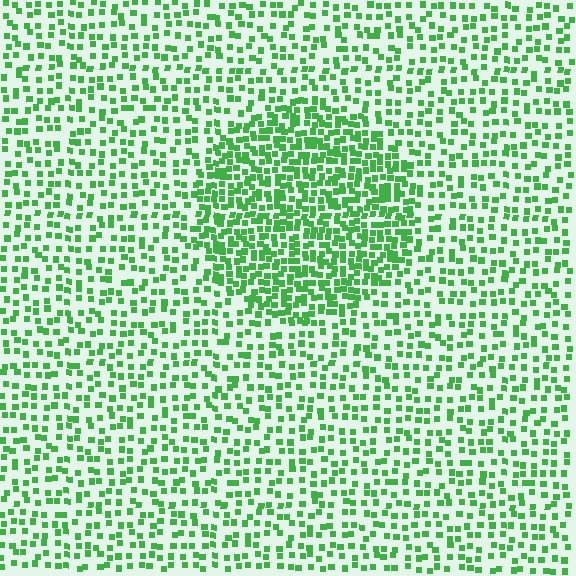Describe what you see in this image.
The image contains small green elements arranged at two different densities. A circle-shaped region is visible where the elements are more densely packed than the surrounding area.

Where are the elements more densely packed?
The elements are more densely packed inside the circle boundary.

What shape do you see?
I see a circle.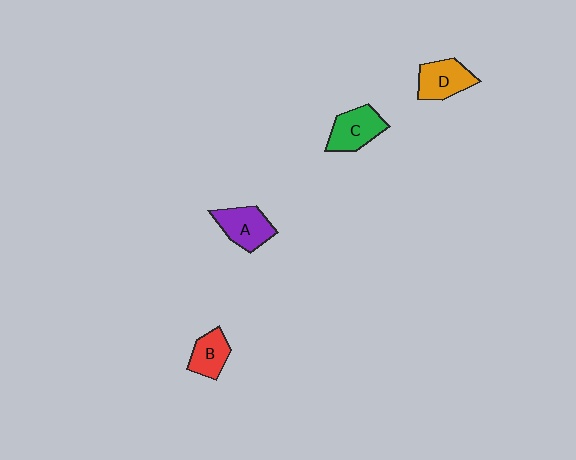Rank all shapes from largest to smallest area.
From largest to smallest: A (purple), C (green), D (orange), B (red).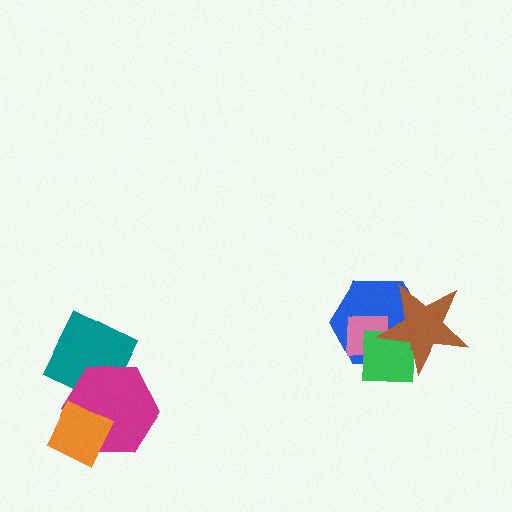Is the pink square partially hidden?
Yes, it is partially covered by another shape.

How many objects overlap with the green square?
3 objects overlap with the green square.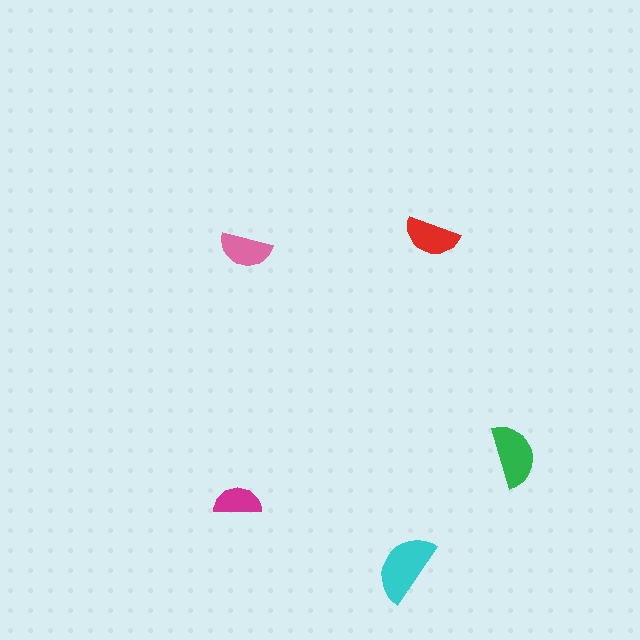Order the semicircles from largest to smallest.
the cyan one, the green one, the red one, the pink one, the magenta one.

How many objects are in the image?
There are 5 objects in the image.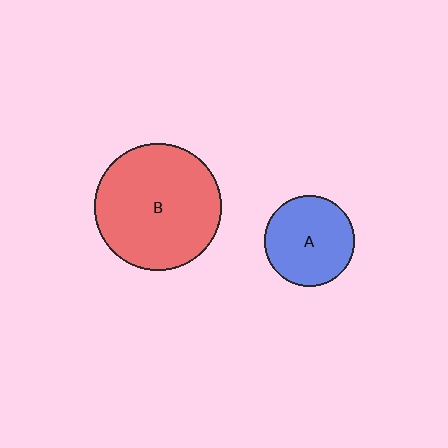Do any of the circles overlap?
No, none of the circles overlap.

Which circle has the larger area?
Circle B (red).